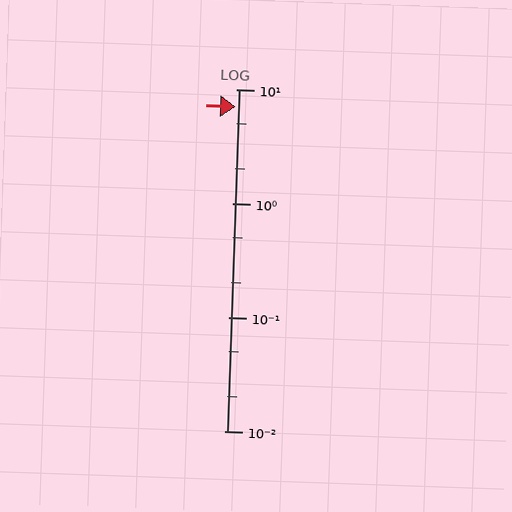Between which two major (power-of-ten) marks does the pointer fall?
The pointer is between 1 and 10.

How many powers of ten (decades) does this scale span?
The scale spans 3 decades, from 0.01 to 10.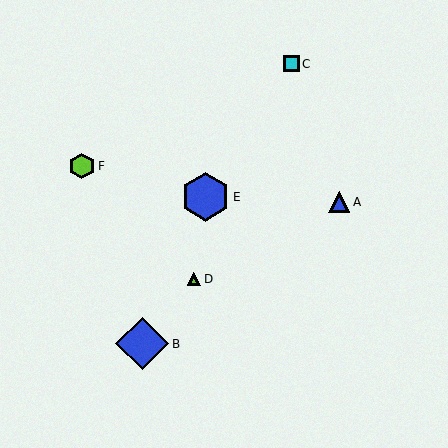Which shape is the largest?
The blue diamond (labeled B) is the largest.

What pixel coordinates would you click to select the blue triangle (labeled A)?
Click at (339, 202) to select the blue triangle A.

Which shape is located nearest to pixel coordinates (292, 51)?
The cyan square (labeled C) at (291, 64) is nearest to that location.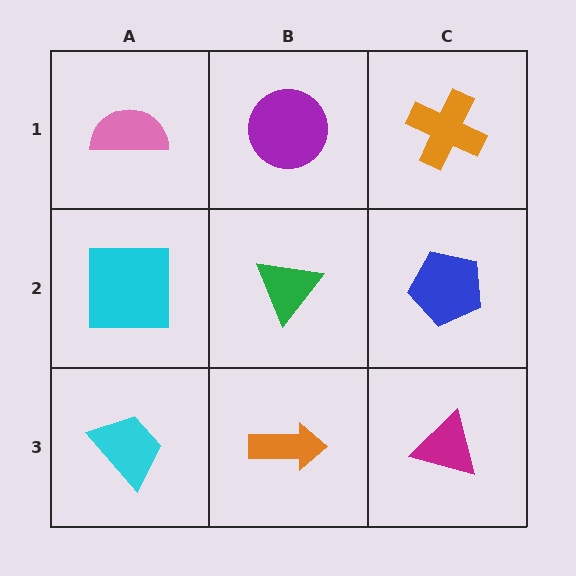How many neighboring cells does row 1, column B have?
3.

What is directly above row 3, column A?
A cyan square.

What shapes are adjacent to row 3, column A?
A cyan square (row 2, column A), an orange arrow (row 3, column B).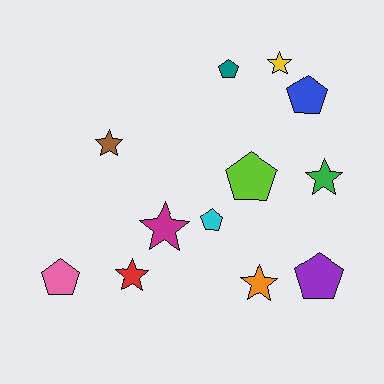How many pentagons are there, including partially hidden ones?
There are 6 pentagons.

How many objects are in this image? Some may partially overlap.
There are 12 objects.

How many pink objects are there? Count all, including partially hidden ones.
There is 1 pink object.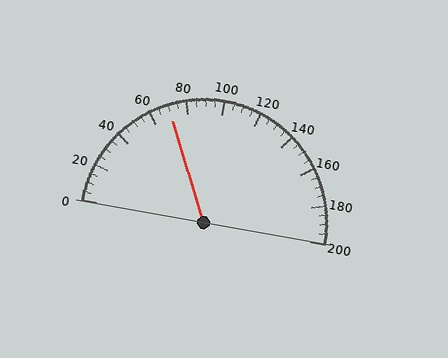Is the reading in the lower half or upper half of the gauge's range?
The reading is in the lower half of the range (0 to 200).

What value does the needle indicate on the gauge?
The needle indicates approximately 70.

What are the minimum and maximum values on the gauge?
The gauge ranges from 0 to 200.